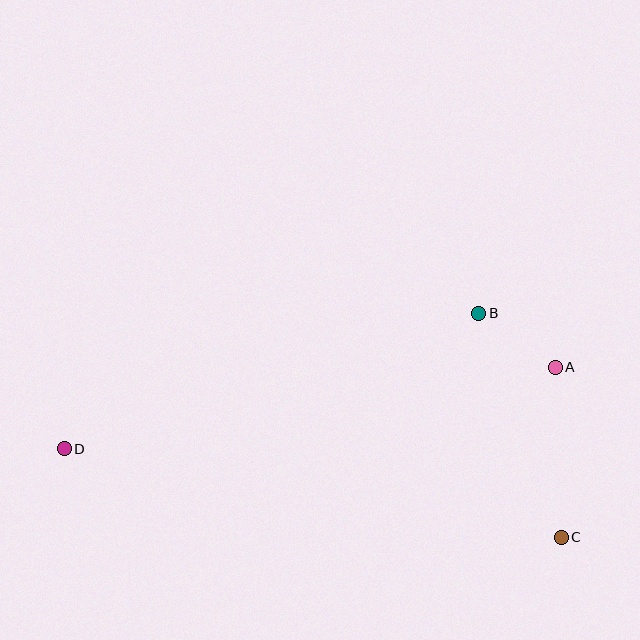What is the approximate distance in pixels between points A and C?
The distance between A and C is approximately 170 pixels.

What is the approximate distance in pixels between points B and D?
The distance between B and D is approximately 436 pixels.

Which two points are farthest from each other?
Points C and D are farthest from each other.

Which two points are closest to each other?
Points A and B are closest to each other.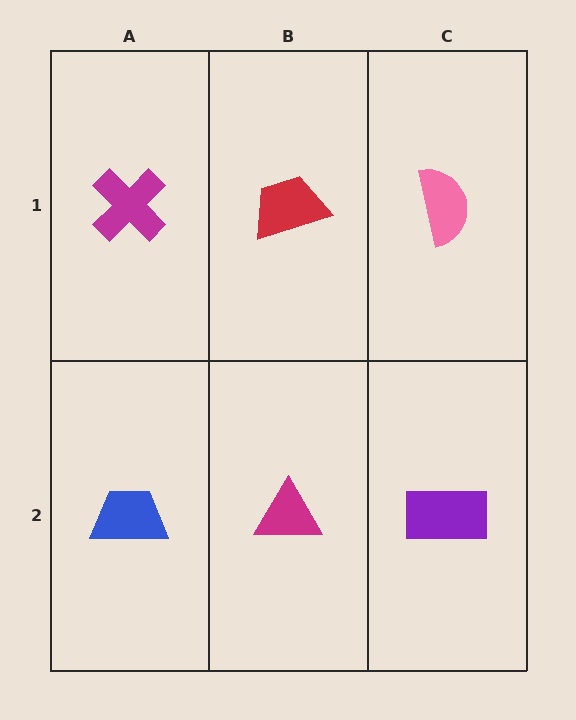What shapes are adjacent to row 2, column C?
A pink semicircle (row 1, column C), a magenta triangle (row 2, column B).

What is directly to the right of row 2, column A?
A magenta triangle.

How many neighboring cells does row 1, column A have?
2.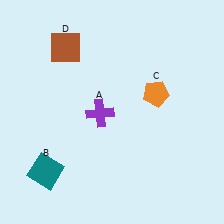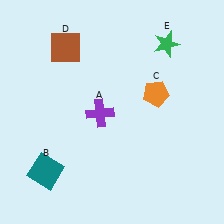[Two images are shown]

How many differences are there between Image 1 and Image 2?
There is 1 difference between the two images.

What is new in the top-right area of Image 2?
A green star (E) was added in the top-right area of Image 2.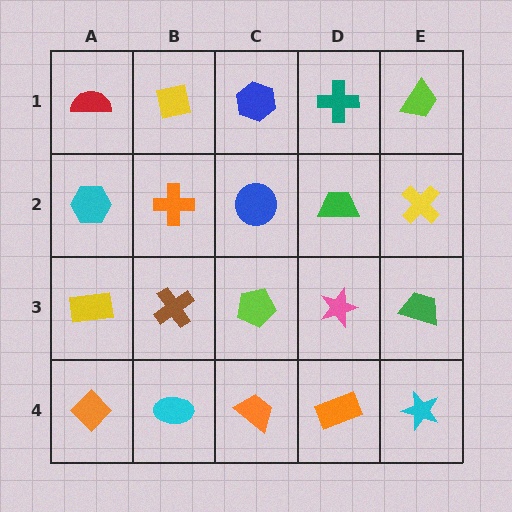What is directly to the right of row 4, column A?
A cyan ellipse.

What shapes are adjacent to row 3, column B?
An orange cross (row 2, column B), a cyan ellipse (row 4, column B), a yellow rectangle (row 3, column A), a lime pentagon (row 3, column C).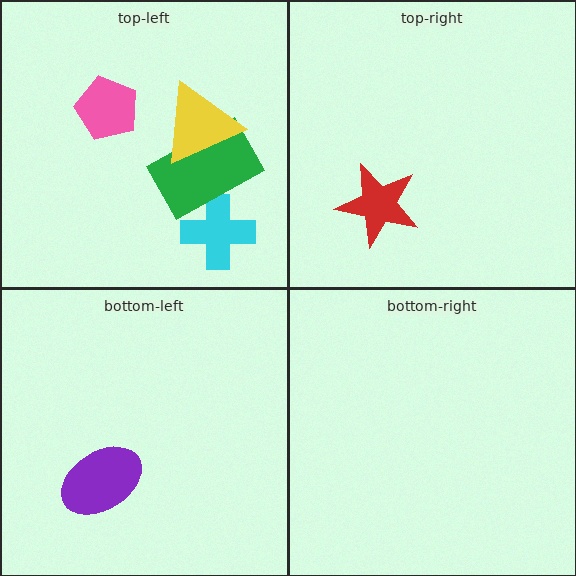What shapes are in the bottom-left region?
The purple ellipse.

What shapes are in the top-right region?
The red star.